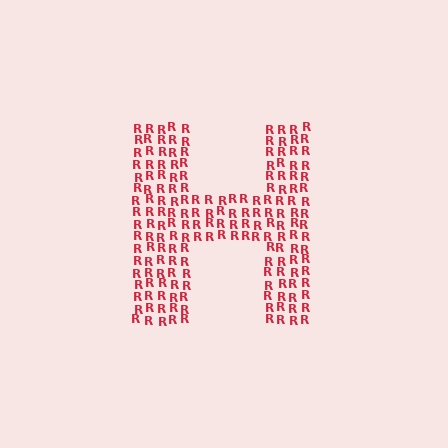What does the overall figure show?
The overall figure shows the letter H.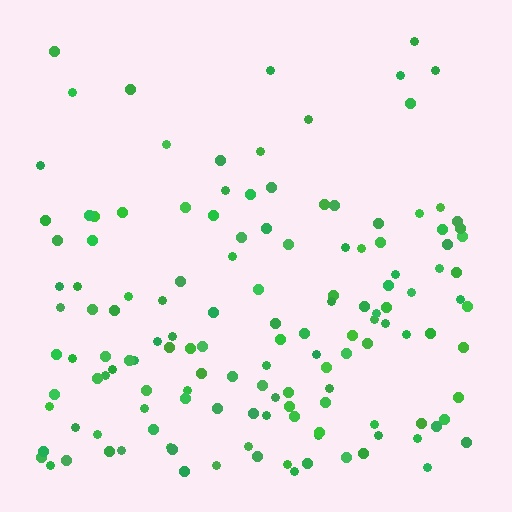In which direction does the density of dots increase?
From top to bottom, with the bottom side densest.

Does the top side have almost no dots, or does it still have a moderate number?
Still a moderate number, just noticeably fewer than the bottom.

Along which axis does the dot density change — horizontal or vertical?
Vertical.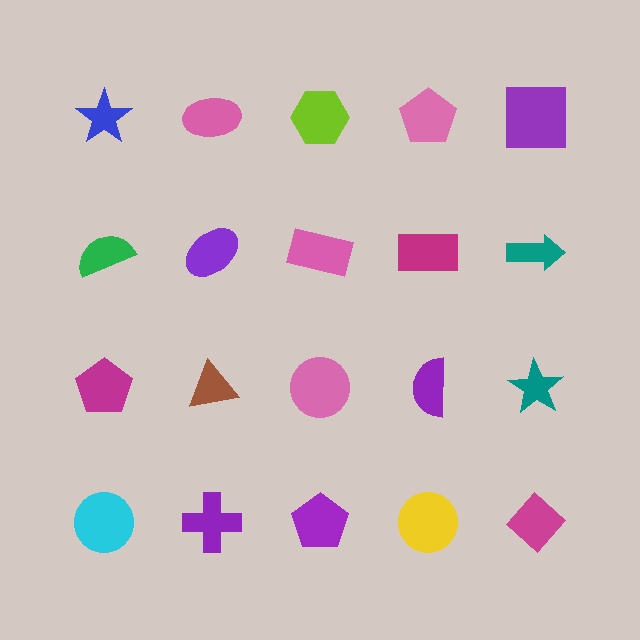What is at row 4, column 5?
A magenta diamond.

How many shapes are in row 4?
5 shapes.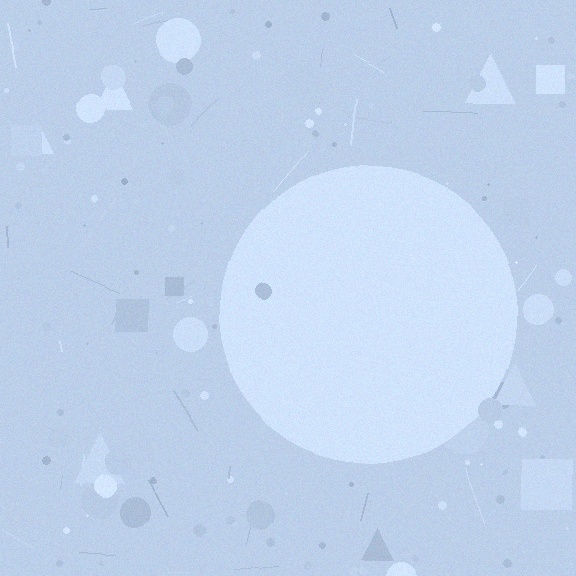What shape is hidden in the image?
A circle is hidden in the image.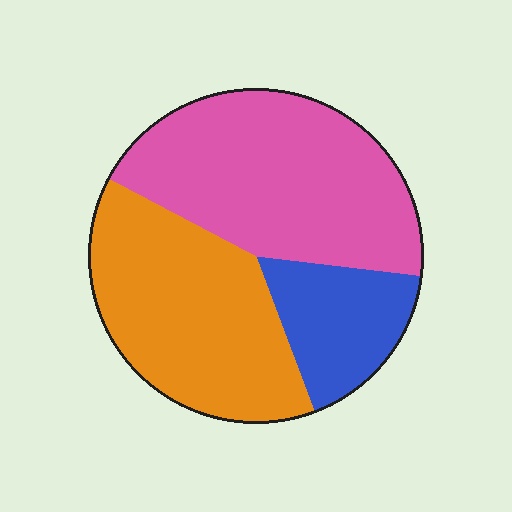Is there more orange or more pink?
Pink.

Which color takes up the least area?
Blue, at roughly 15%.